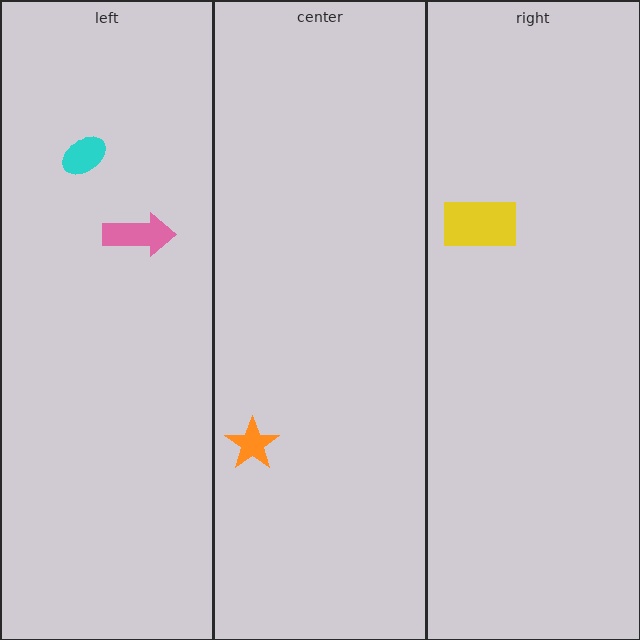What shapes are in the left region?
The pink arrow, the cyan ellipse.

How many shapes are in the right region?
1.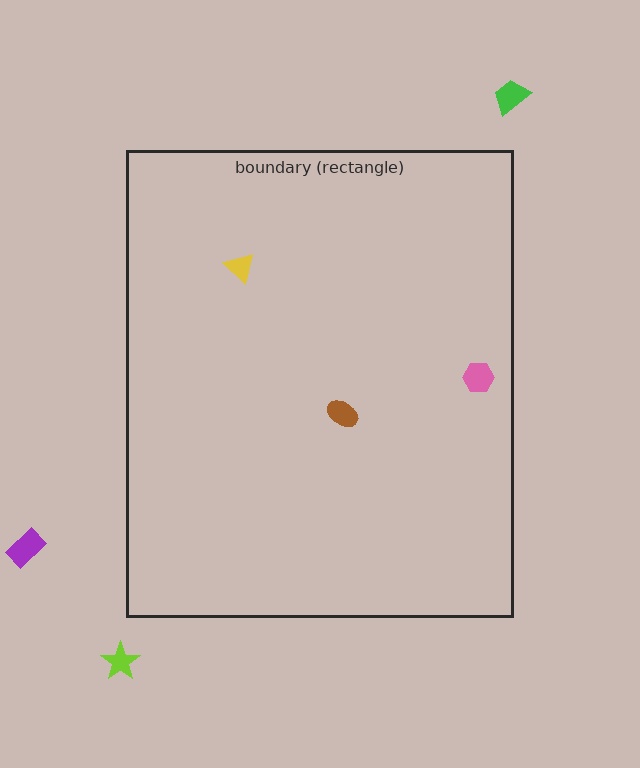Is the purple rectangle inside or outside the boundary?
Outside.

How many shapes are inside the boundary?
3 inside, 3 outside.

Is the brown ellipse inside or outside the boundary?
Inside.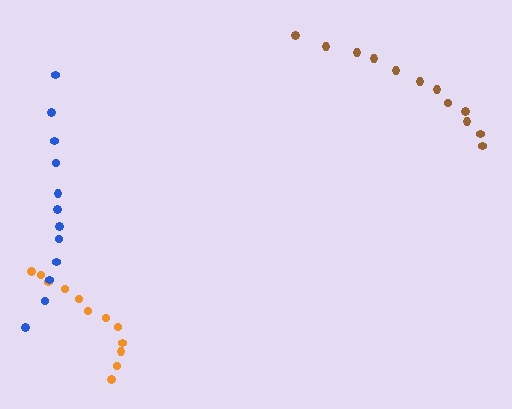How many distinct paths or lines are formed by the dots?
There are 3 distinct paths.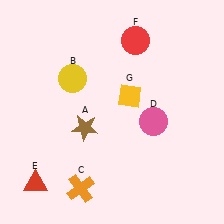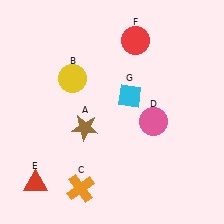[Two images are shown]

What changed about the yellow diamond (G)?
In Image 1, G is yellow. In Image 2, it changed to cyan.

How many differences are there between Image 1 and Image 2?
There is 1 difference between the two images.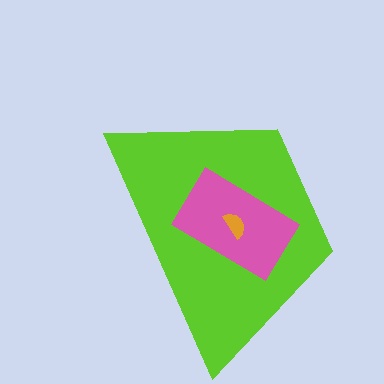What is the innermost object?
The orange semicircle.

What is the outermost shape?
The lime trapezoid.